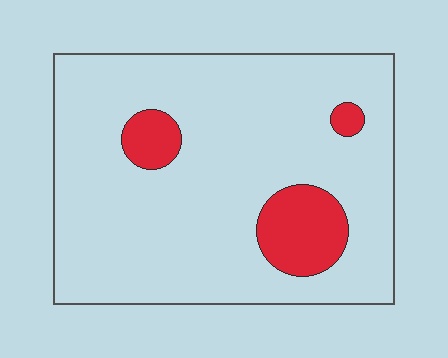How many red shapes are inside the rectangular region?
3.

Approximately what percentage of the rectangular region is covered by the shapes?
Approximately 10%.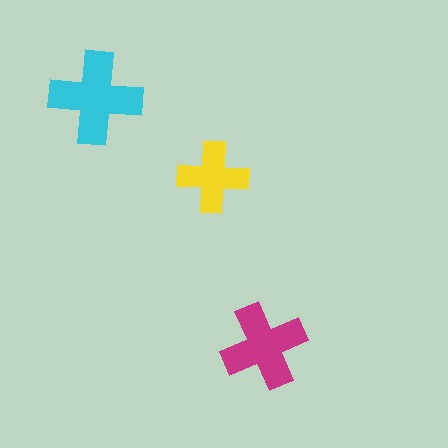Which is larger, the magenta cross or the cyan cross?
The cyan one.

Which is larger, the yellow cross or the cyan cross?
The cyan one.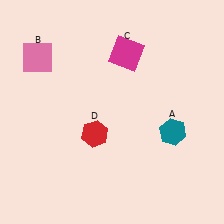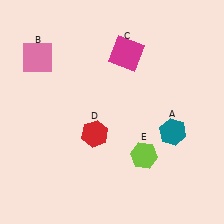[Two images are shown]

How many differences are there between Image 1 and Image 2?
There is 1 difference between the two images.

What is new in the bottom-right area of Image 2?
A lime hexagon (E) was added in the bottom-right area of Image 2.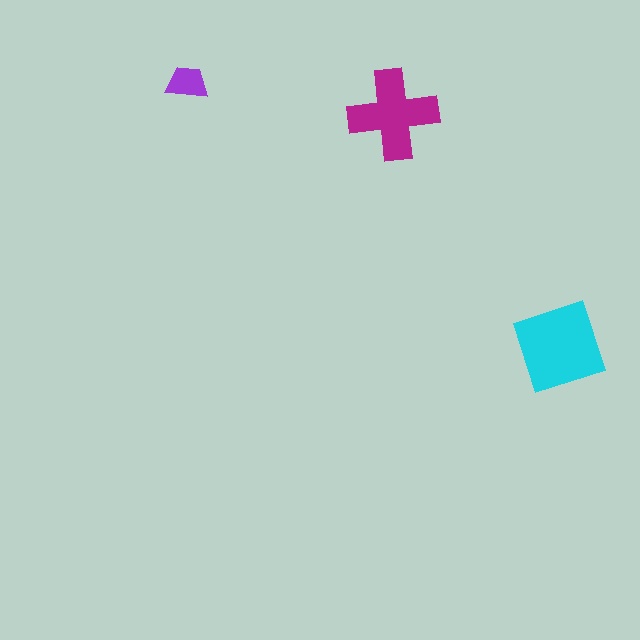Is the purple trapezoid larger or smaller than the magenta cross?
Smaller.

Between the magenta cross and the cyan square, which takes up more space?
The cyan square.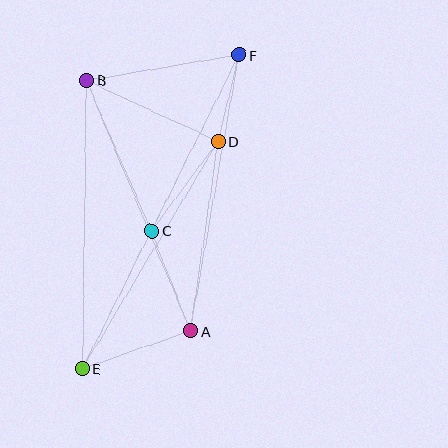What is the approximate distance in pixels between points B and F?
The distance between B and F is approximately 155 pixels.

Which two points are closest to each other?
Points D and F are closest to each other.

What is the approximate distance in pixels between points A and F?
The distance between A and F is approximately 280 pixels.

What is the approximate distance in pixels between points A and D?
The distance between A and D is approximately 191 pixels.